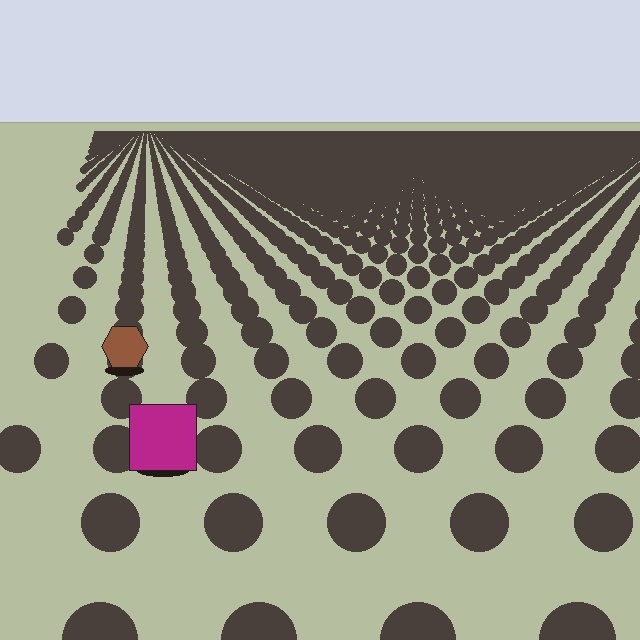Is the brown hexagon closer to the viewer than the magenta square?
No. The magenta square is closer — you can tell from the texture gradient: the ground texture is coarser near it.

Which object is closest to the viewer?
The magenta square is closest. The texture marks near it are larger and more spread out.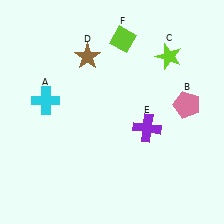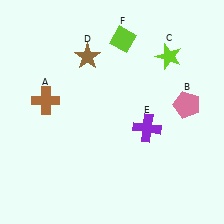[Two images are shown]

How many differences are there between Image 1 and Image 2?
There is 1 difference between the two images.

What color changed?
The cross (A) changed from cyan in Image 1 to brown in Image 2.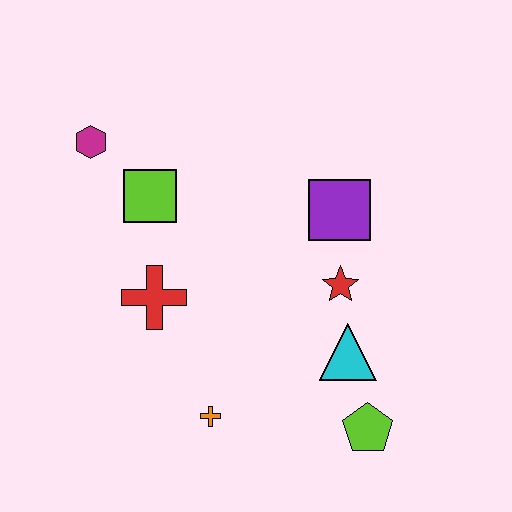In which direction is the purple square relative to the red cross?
The purple square is to the right of the red cross.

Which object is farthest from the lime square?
The lime pentagon is farthest from the lime square.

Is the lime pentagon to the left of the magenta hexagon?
No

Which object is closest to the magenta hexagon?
The lime square is closest to the magenta hexagon.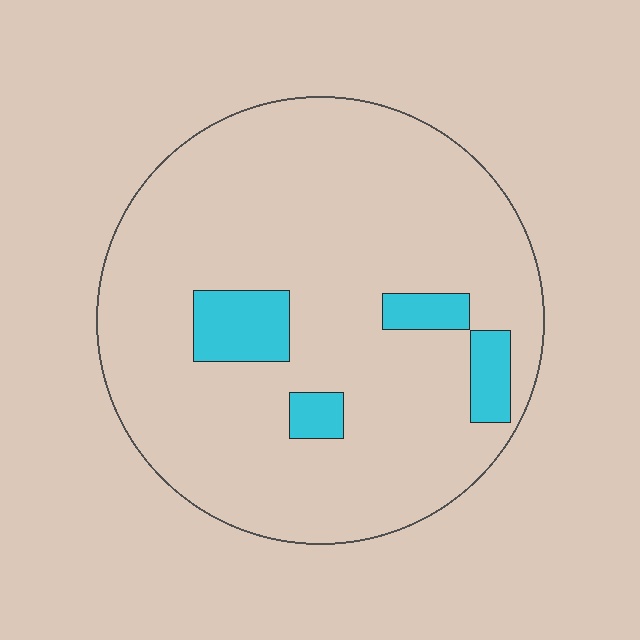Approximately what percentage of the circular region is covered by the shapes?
Approximately 10%.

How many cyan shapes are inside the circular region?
4.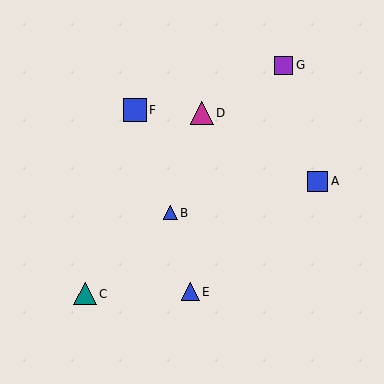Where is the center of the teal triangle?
The center of the teal triangle is at (85, 294).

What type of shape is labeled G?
Shape G is a purple square.